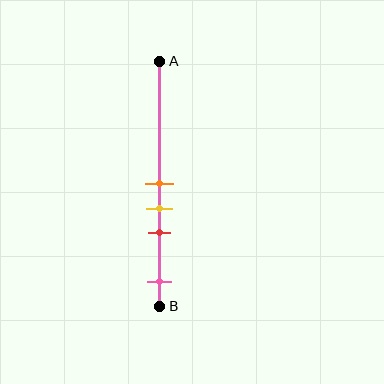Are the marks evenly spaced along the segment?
No, the marks are not evenly spaced.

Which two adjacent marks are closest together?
The orange and yellow marks are the closest adjacent pair.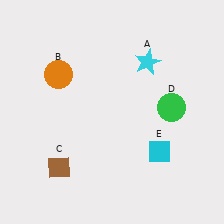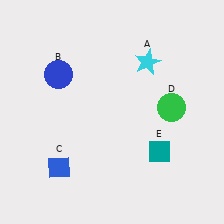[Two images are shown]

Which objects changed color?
B changed from orange to blue. C changed from brown to blue. E changed from cyan to teal.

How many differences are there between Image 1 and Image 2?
There are 3 differences between the two images.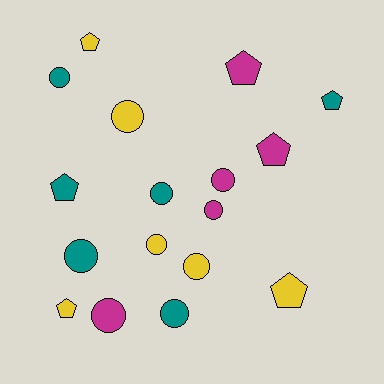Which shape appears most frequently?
Circle, with 10 objects.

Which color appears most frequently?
Yellow, with 6 objects.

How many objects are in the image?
There are 17 objects.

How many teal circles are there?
There are 4 teal circles.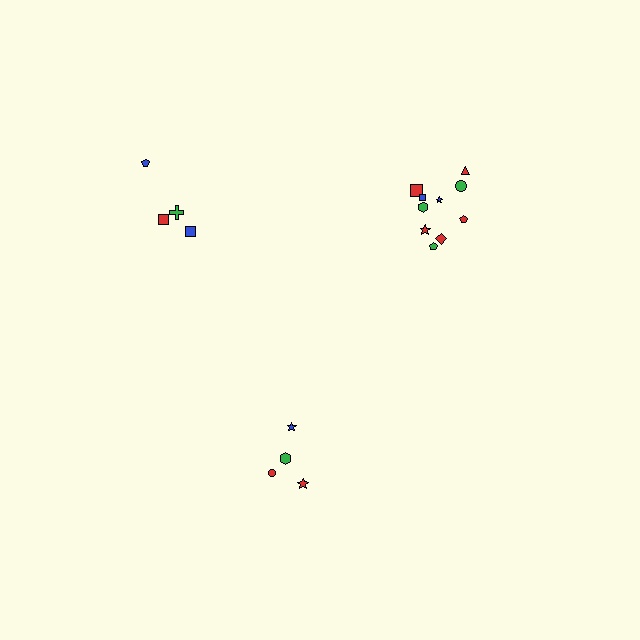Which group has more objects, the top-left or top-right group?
The top-right group.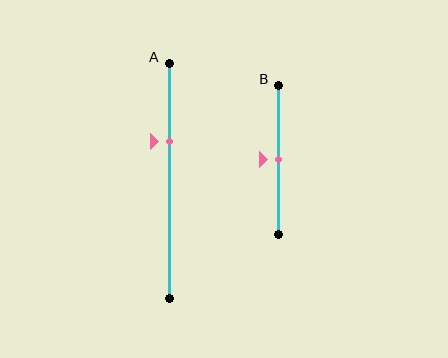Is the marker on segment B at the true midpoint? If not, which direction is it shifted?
Yes, the marker on segment B is at the true midpoint.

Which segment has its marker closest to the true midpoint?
Segment B has its marker closest to the true midpoint.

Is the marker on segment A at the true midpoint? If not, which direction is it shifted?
No, the marker on segment A is shifted upward by about 17% of the segment length.